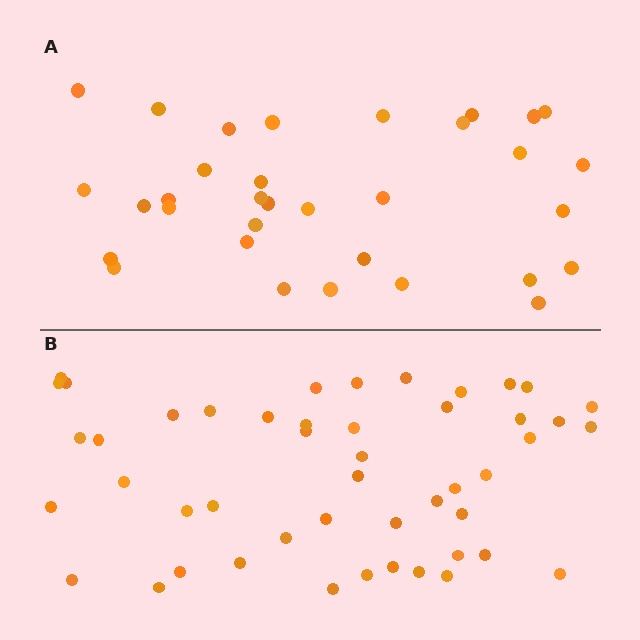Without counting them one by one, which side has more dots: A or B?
Region B (the bottom region) has more dots.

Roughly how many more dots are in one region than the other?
Region B has approximately 15 more dots than region A.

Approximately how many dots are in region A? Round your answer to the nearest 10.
About 30 dots. (The exact count is 33, which rounds to 30.)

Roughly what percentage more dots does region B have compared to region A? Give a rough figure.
About 45% more.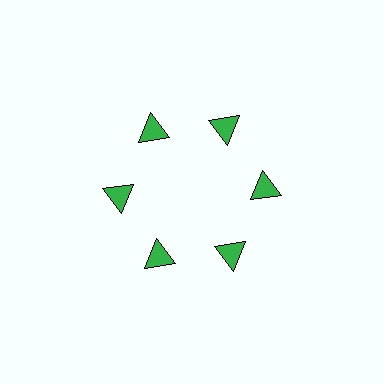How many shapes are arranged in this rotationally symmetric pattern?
There are 6 shapes, arranged in 6 groups of 1.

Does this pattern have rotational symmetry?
Yes, this pattern has 6-fold rotational symmetry. It looks the same after rotating 60 degrees around the center.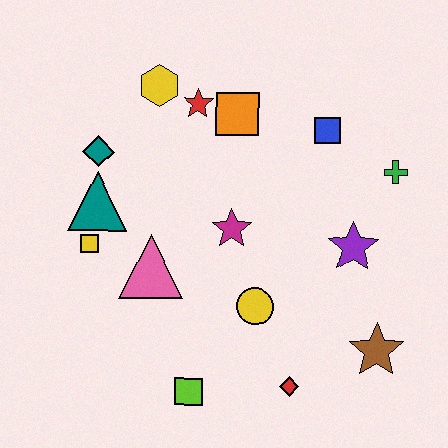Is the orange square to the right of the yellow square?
Yes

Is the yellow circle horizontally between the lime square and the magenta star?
No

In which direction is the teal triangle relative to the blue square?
The teal triangle is to the left of the blue square.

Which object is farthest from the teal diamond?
The brown star is farthest from the teal diamond.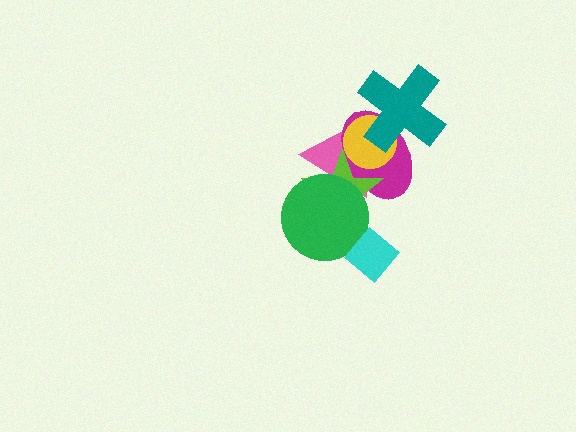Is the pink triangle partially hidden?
Yes, it is partially covered by another shape.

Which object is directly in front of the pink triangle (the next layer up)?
The magenta ellipse is directly in front of the pink triangle.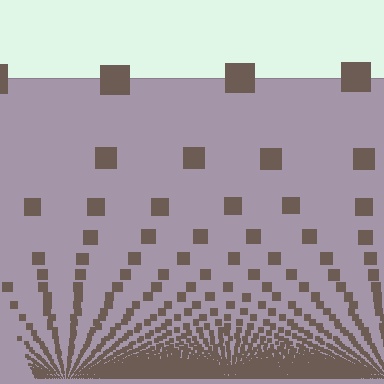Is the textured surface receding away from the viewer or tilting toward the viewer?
The surface appears to tilt toward the viewer. Texture elements get larger and sparser toward the top.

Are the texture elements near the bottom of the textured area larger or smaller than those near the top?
Smaller. The gradient is inverted — elements near the bottom are smaller and denser.